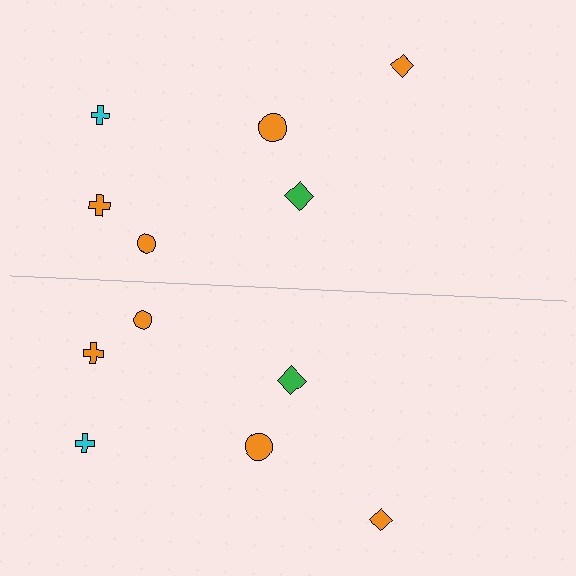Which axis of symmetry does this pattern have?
The pattern has a horizontal axis of symmetry running through the center of the image.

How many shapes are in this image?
There are 12 shapes in this image.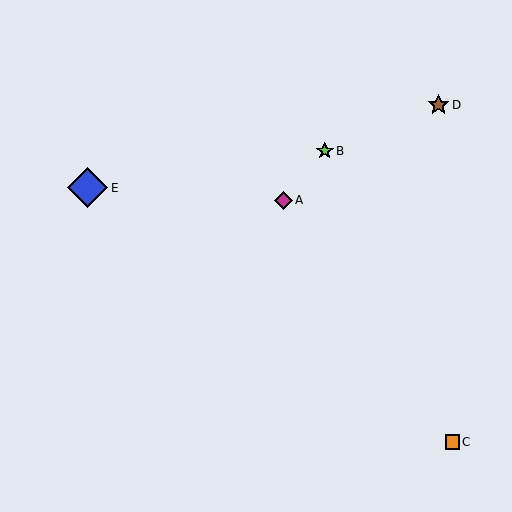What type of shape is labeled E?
Shape E is a blue diamond.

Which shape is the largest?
The blue diamond (labeled E) is the largest.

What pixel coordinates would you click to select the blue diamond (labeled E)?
Click at (88, 188) to select the blue diamond E.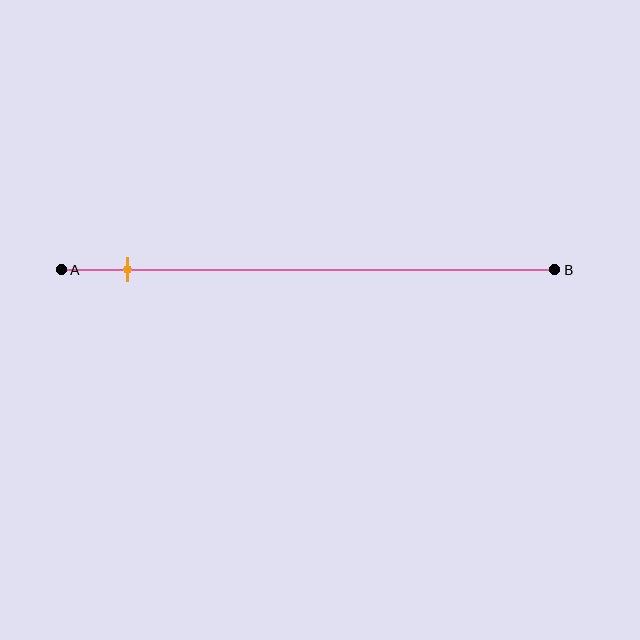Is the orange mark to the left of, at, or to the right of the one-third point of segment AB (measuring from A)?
The orange mark is to the left of the one-third point of segment AB.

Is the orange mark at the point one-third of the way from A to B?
No, the mark is at about 15% from A, not at the 33% one-third point.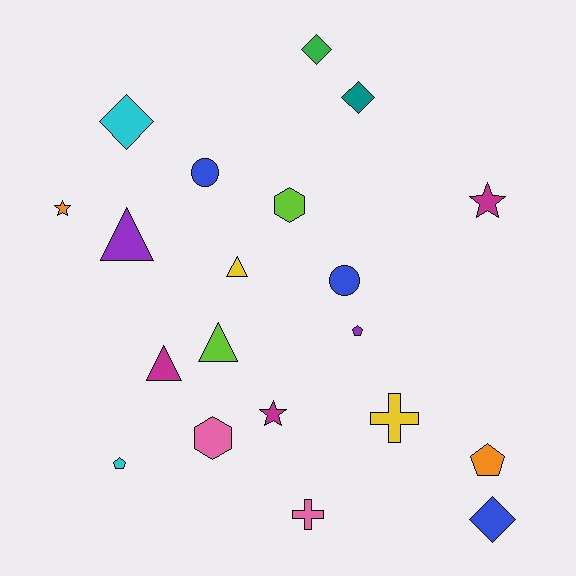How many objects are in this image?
There are 20 objects.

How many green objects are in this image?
There is 1 green object.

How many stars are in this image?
There are 3 stars.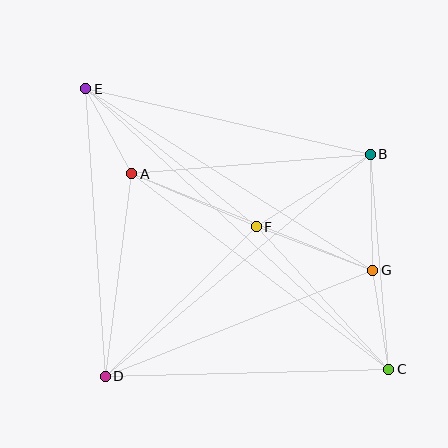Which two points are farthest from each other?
Points C and E are farthest from each other.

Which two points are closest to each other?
Points A and E are closest to each other.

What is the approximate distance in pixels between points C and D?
The distance between C and D is approximately 283 pixels.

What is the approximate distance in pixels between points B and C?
The distance between B and C is approximately 216 pixels.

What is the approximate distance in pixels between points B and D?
The distance between B and D is approximately 346 pixels.